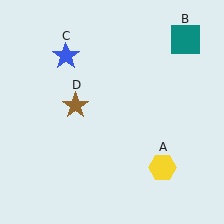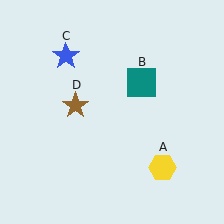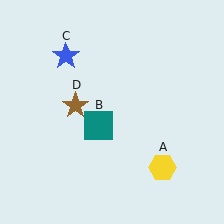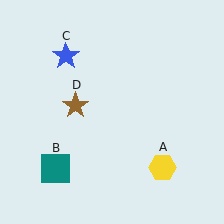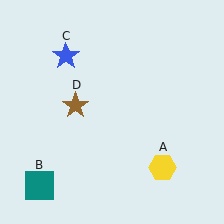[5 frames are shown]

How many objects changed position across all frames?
1 object changed position: teal square (object B).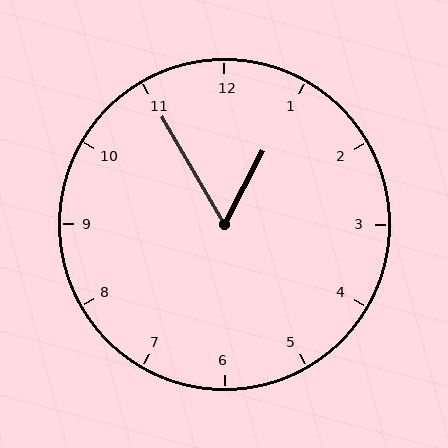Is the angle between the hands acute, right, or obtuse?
It is acute.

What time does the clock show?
12:55.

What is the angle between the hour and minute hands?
Approximately 58 degrees.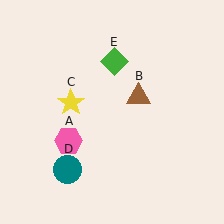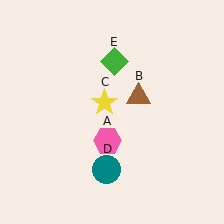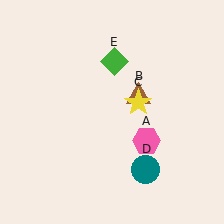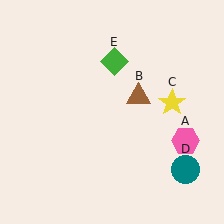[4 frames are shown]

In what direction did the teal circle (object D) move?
The teal circle (object D) moved right.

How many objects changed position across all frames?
3 objects changed position: pink hexagon (object A), yellow star (object C), teal circle (object D).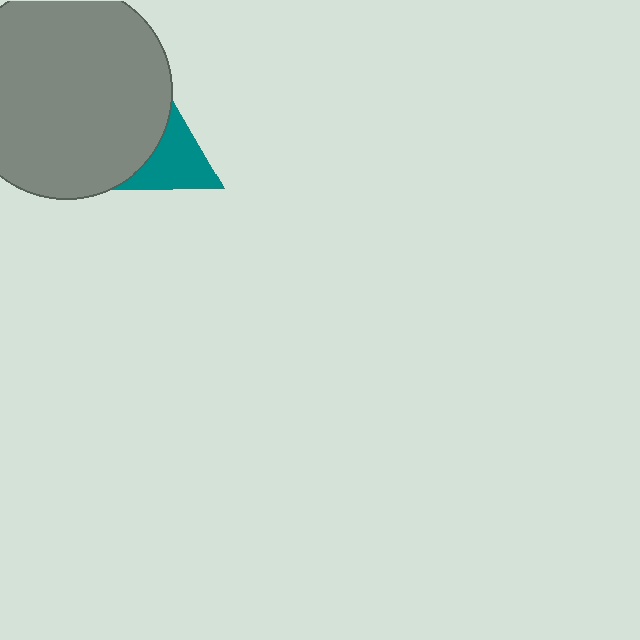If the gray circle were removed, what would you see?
You would see the complete teal triangle.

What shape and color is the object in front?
The object in front is a gray circle.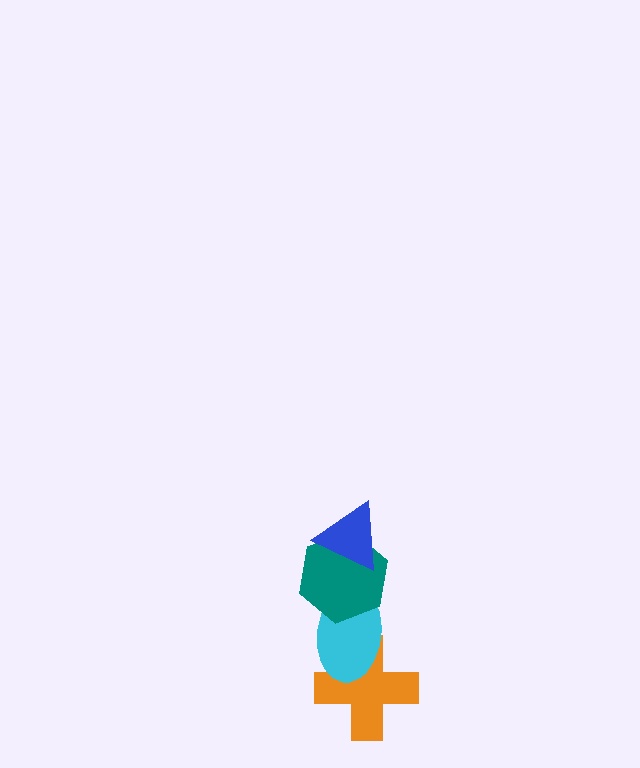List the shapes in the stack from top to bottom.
From top to bottom: the blue triangle, the teal hexagon, the cyan ellipse, the orange cross.